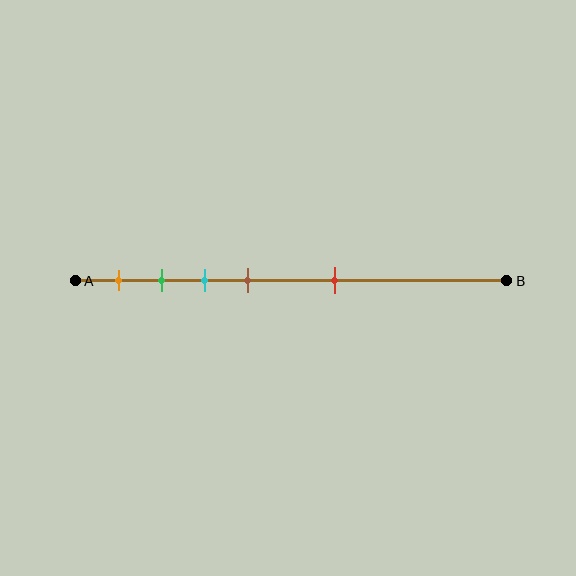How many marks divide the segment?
There are 5 marks dividing the segment.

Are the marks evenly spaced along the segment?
No, the marks are not evenly spaced.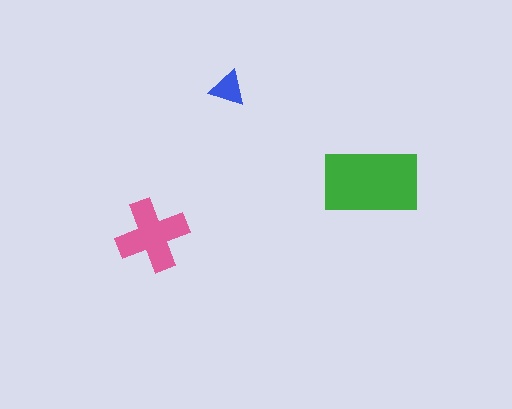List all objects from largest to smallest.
The green rectangle, the pink cross, the blue triangle.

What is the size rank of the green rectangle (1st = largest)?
1st.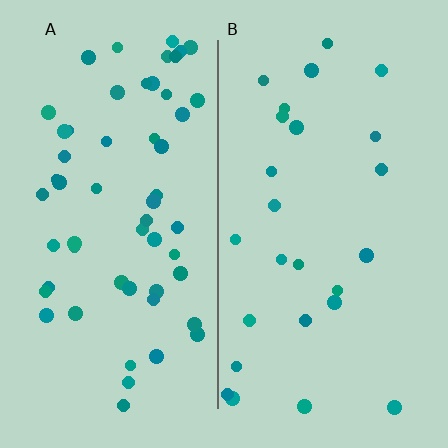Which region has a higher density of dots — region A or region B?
A (the left).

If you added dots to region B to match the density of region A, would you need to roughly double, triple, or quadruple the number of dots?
Approximately double.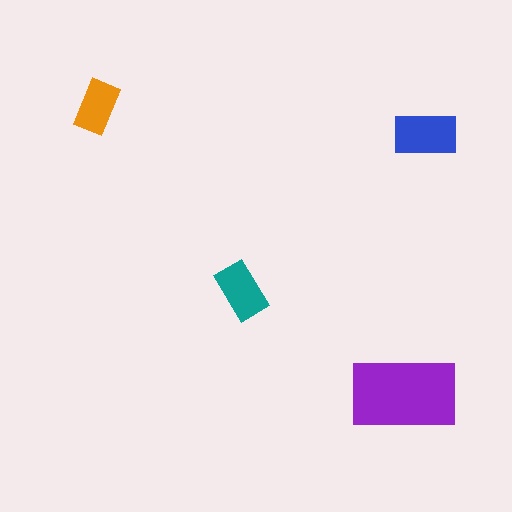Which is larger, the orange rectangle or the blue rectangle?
The blue one.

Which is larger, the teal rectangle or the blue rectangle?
The blue one.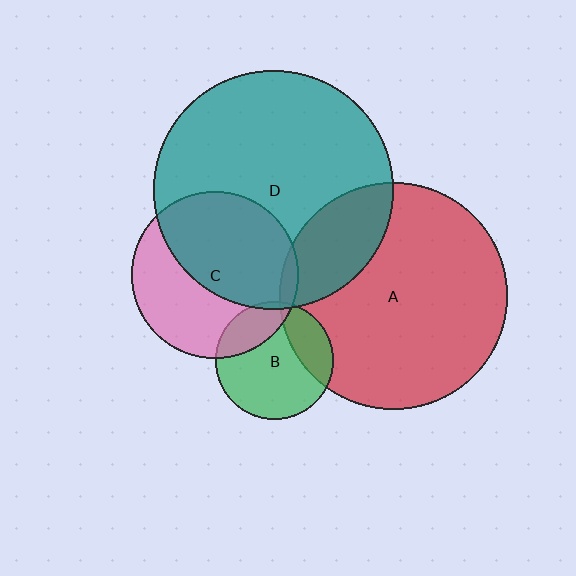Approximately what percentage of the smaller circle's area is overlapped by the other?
Approximately 55%.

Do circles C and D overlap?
Yes.